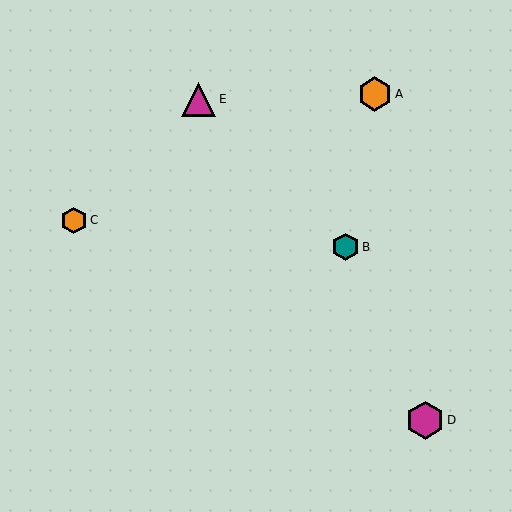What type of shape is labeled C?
Shape C is an orange hexagon.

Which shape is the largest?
The magenta hexagon (labeled D) is the largest.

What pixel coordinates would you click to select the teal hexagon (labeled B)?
Click at (345, 247) to select the teal hexagon B.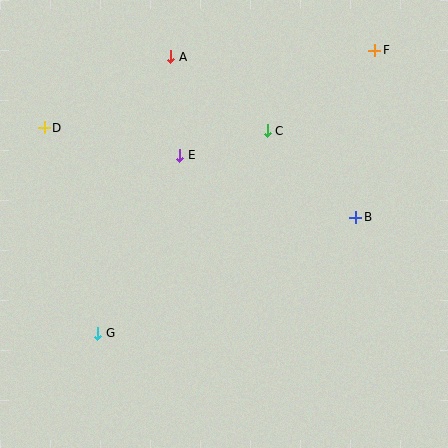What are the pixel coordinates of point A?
Point A is at (171, 57).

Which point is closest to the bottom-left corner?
Point G is closest to the bottom-left corner.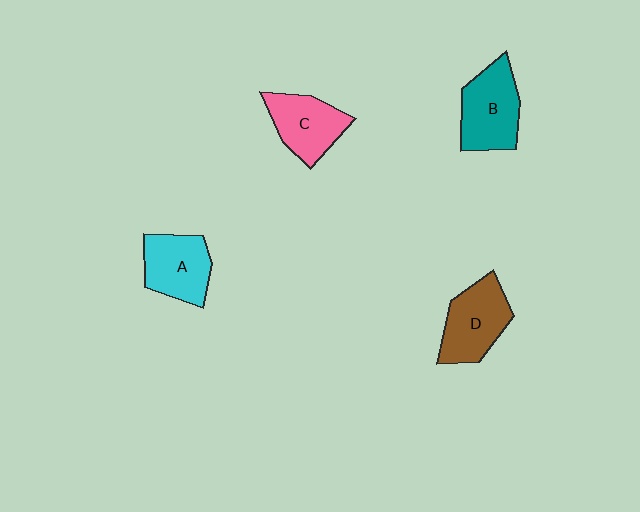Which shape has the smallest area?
Shape C (pink).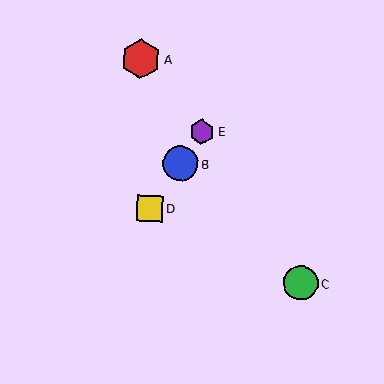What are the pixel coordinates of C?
Object C is at (301, 283).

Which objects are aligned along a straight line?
Objects B, D, E are aligned along a straight line.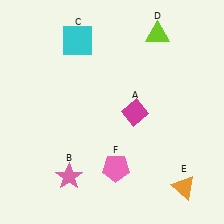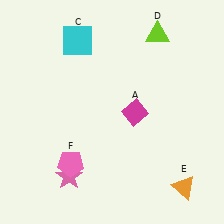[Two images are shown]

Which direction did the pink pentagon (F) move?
The pink pentagon (F) moved left.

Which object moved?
The pink pentagon (F) moved left.